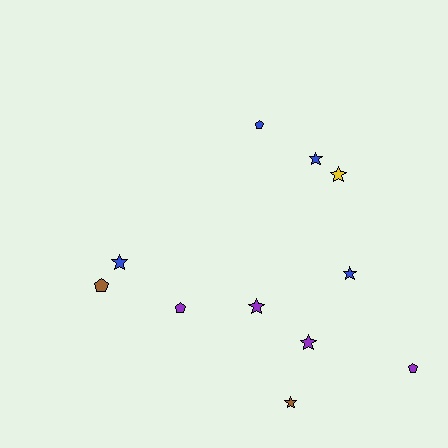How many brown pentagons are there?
There is 1 brown pentagon.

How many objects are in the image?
There are 11 objects.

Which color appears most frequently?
Blue, with 4 objects.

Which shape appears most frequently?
Star, with 7 objects.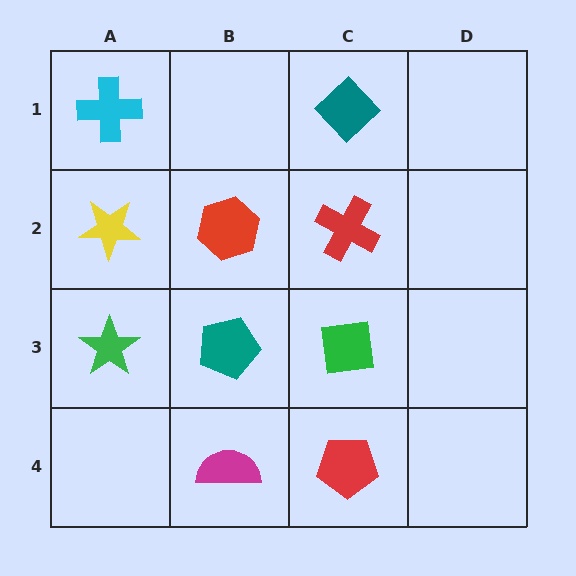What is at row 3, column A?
A green star.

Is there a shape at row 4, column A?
No, that cell is empty.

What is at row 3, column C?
A green square.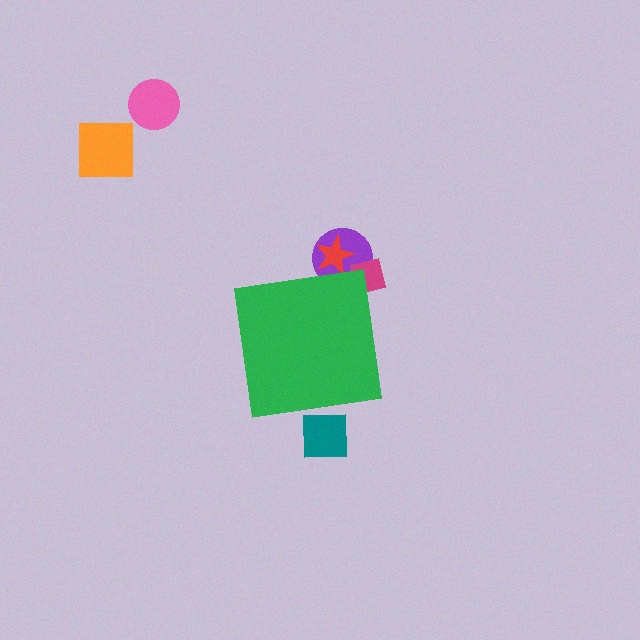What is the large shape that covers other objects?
A green square.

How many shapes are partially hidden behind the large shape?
4 shapes are partially hidden.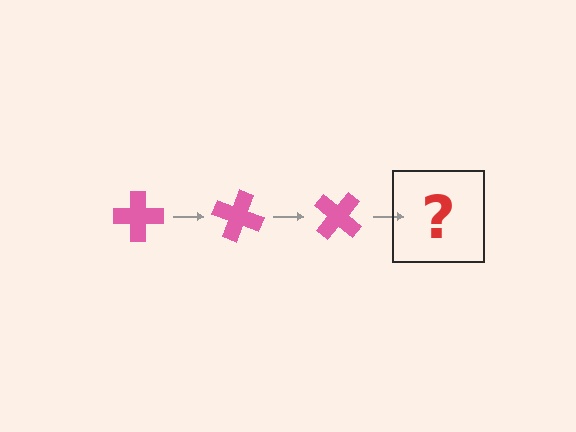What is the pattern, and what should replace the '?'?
The pattern is that the cross rotates 20 degrees each step. The '?' should be a pink cross rotated 60 degrees.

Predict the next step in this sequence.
The next step is a pink cross rotated 60 degrees.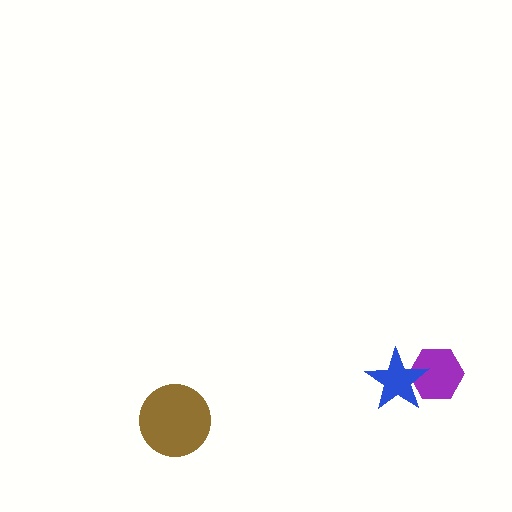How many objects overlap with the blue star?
1 object overlaps with the blue star.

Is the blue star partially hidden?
No, no other shape covers it.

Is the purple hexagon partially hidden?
Yes, it is partially covered by another shape.